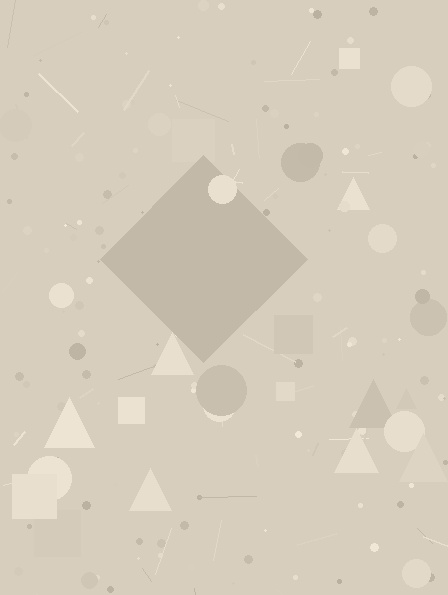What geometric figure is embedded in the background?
A diamond is embedded in the background.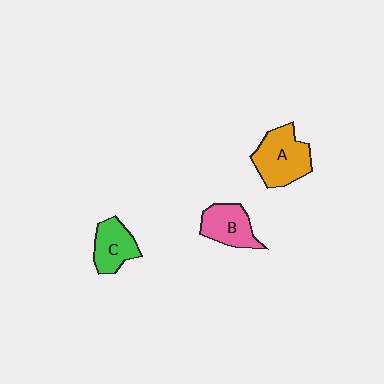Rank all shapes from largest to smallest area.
From largest to smallest: A (orange), B (pink), C (green).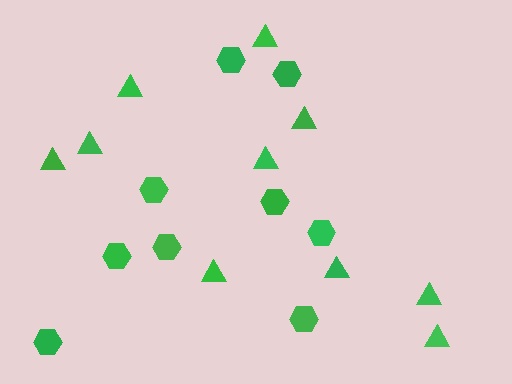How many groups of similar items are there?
There are 2 groups: one group of hexagons (9) and one group of triangles (10).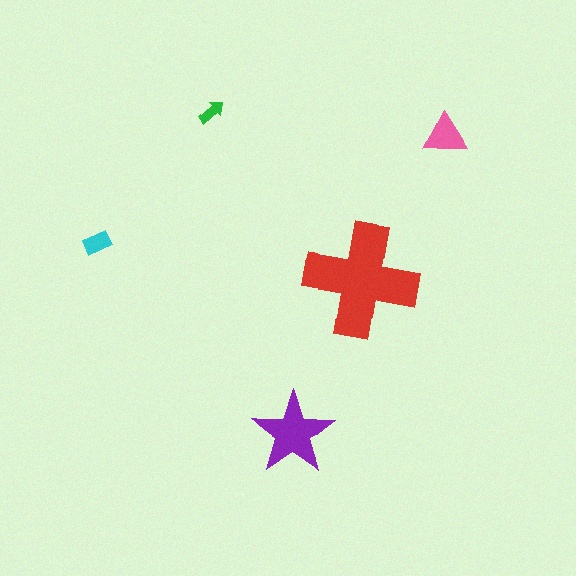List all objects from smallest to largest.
The green arrow, the cyan rectangle, the pink triangle, the purple star, the red cross.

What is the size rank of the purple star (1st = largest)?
2nd.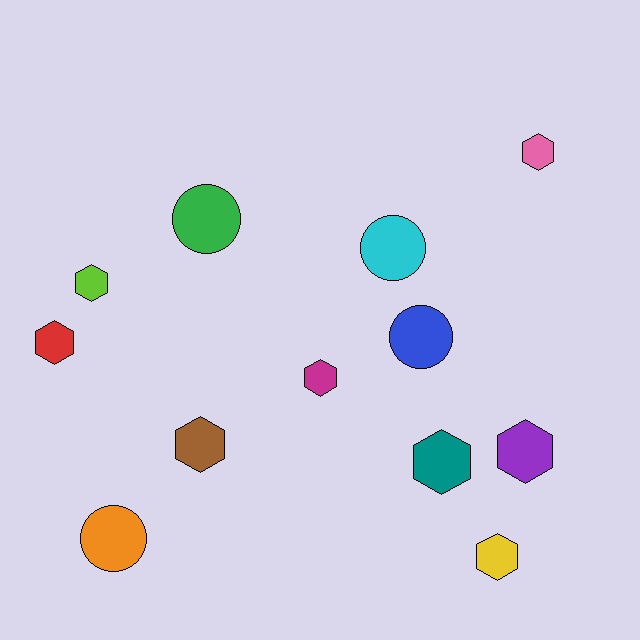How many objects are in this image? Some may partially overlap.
There are 12 objects.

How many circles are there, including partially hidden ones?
There are 4 circles.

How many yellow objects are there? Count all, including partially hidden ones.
There is 1 yellow object.